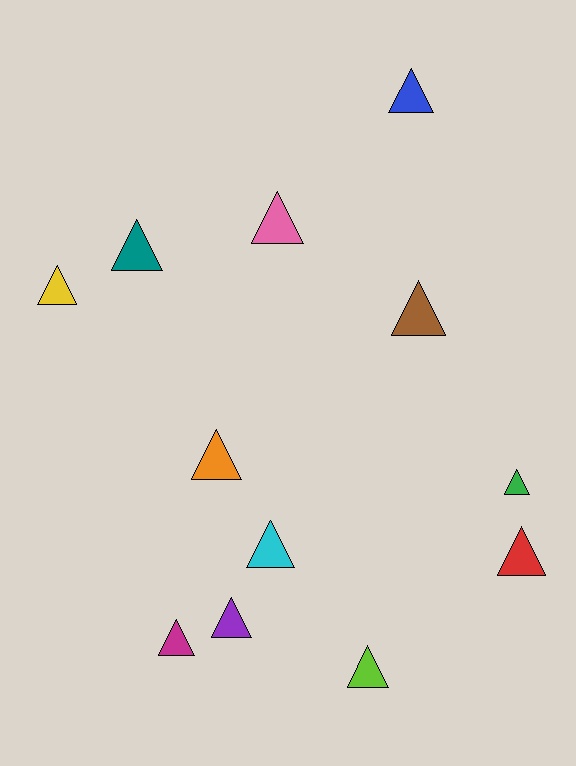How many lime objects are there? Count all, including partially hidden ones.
There is 1 lime object.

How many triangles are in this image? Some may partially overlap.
There are 12 triangles.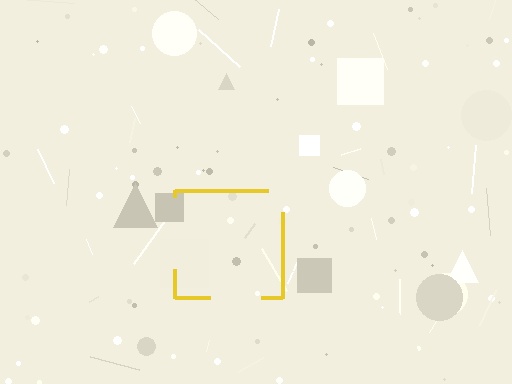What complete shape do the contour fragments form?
The contour fragments form a square.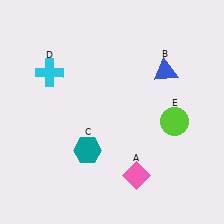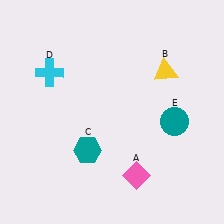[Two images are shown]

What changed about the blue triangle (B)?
In Image 1, B is blue. In Image 2, it changed to yellow.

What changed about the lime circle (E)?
In Image 1, E is lime. In Image 2, it changed to teal.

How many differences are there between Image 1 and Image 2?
There are 2 differences between the two images.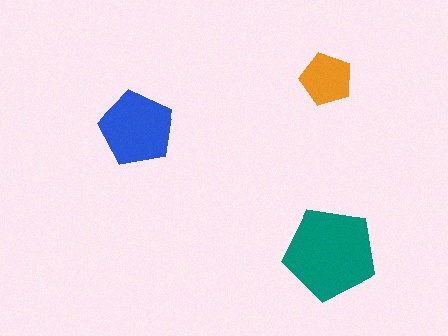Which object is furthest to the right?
The teal pentagon is rightmost.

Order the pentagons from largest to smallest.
the teal one, the blue one, the orange one.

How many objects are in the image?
There are 3 objects in the image.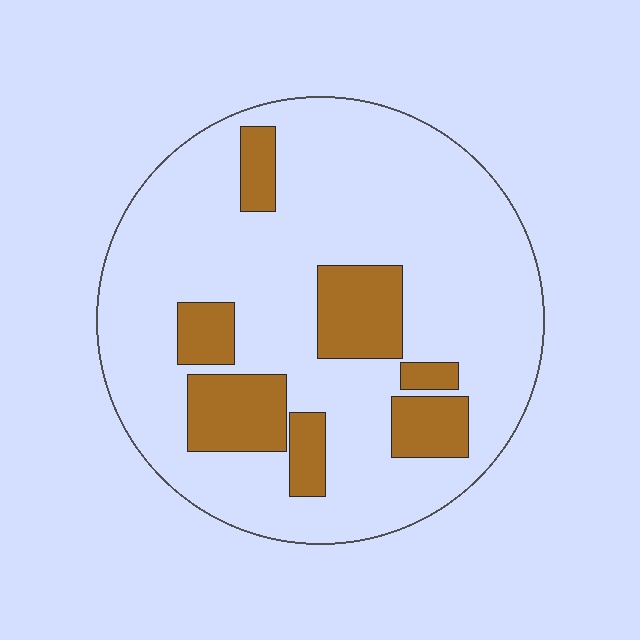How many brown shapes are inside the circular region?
7.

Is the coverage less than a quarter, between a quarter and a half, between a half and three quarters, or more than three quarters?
Less than a quarter.